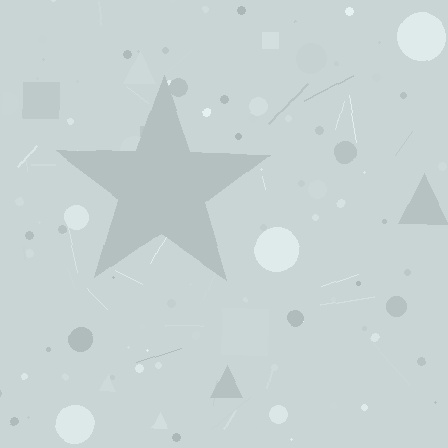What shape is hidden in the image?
A star is hidden in the image.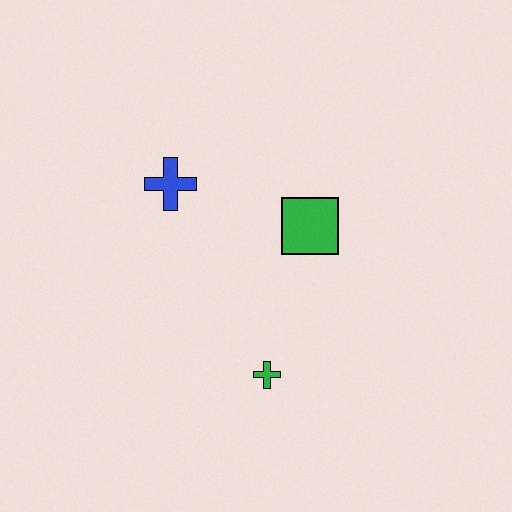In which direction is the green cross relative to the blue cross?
The green cross is below the blue cross.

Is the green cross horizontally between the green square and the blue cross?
Yes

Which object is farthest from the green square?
The green cross is farthest from the green square.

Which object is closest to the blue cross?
The green square is closest to the blue cross.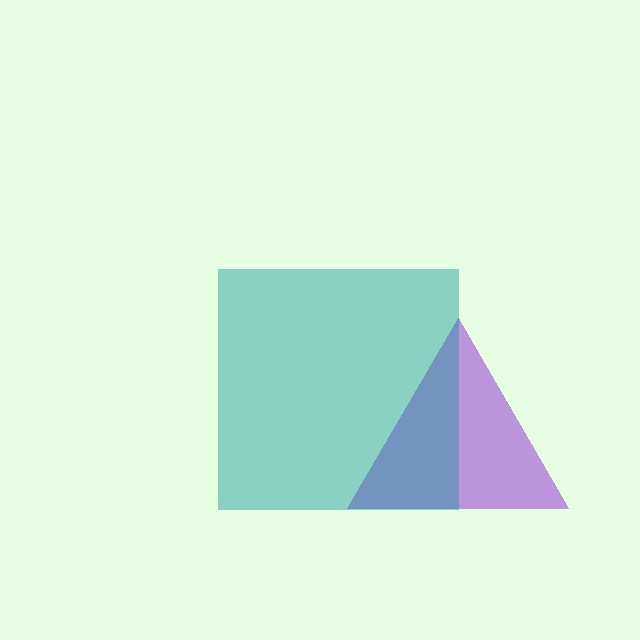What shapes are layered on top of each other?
The layered shapes are: a purple triangle, a teal square.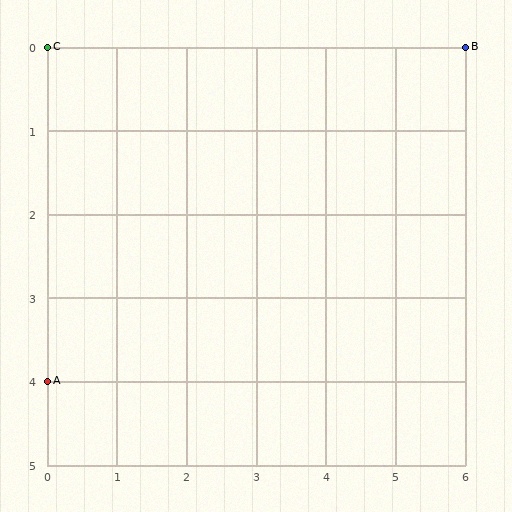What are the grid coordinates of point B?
Point B is at grid coordinates (6, 0).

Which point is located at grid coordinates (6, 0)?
Point B is at (6, 0).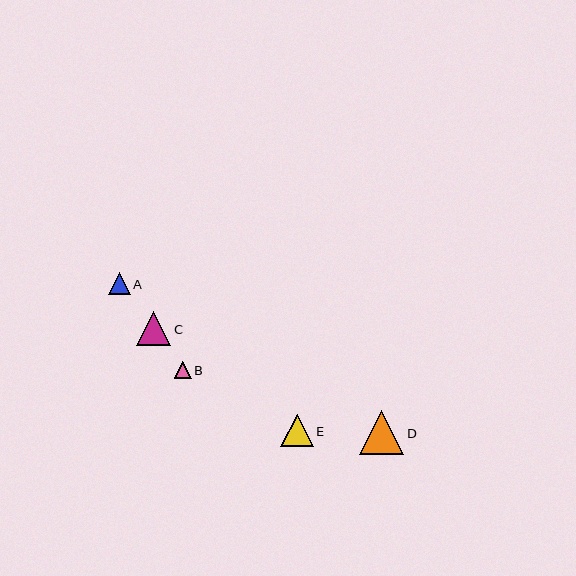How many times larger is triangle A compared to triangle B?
Triangle A is approximately 1.3 times the size of triangle B.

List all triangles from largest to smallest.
From largest to smallest: D, C, E, A, B.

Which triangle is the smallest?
Triangle B is the smallest with a size of approximately 17 pixels.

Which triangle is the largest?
Triangle D is the largest with a size of approximately 44 pixels.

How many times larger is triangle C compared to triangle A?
Triangle C is approximately 1.6 times the size of triangle A.